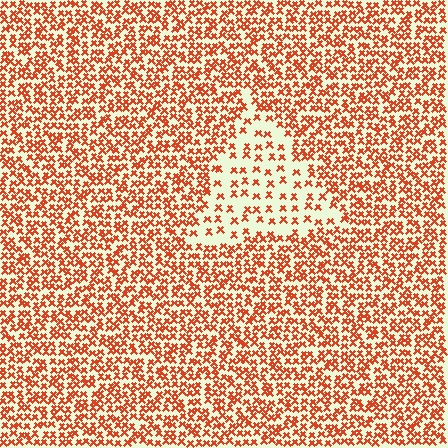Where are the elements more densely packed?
The elements are more densely packed outside the triangle boundary.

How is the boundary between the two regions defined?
The boundary is defined by a change in element density (approximately 2.4x ratio). All elements are the same color, size, and shape.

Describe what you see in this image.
The image contains small red elements arranged at two different densities. A triangle-shaped region is visible where the elements are less densely packed than the surrounding area.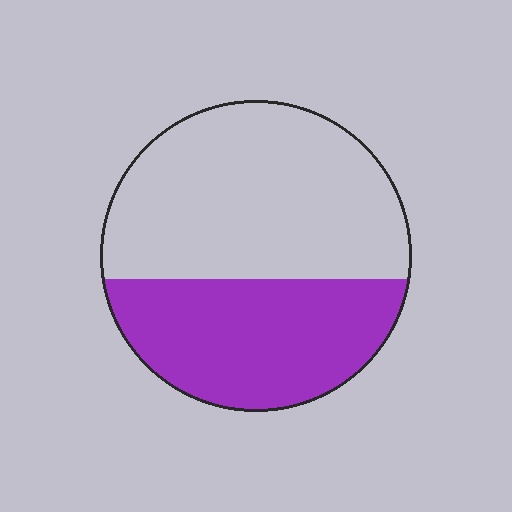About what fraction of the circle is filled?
About two fifths (2/5).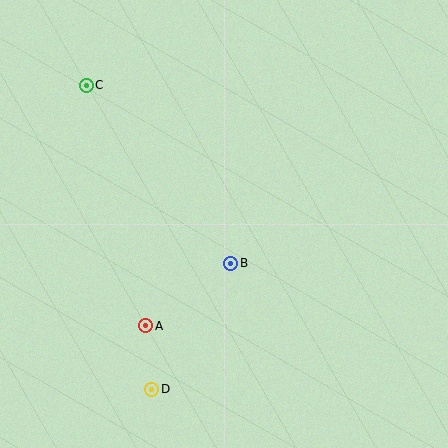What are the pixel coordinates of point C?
Point C is at (86, 85).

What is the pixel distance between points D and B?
The distance between D and B is 149 pixels.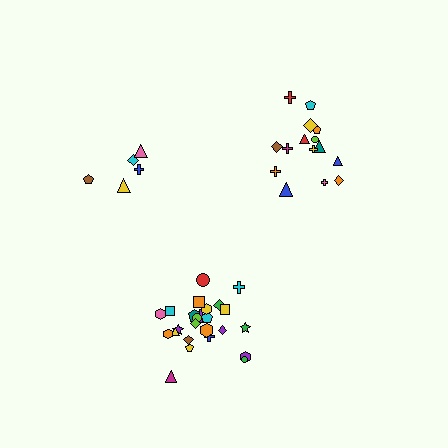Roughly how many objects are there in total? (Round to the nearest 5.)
Roughly 45 objects in total.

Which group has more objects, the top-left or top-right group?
The top-right group.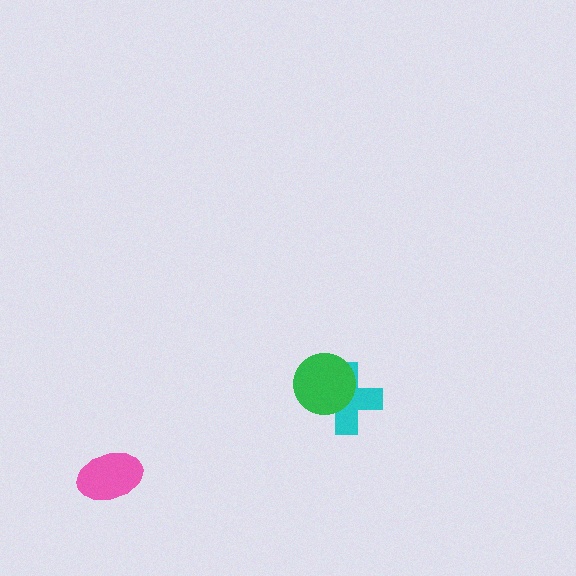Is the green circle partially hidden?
No, no other shape covers it.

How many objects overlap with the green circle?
1 object overlaps with the green circle.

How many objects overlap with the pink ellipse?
0 objects overlap with the pink ellipse.